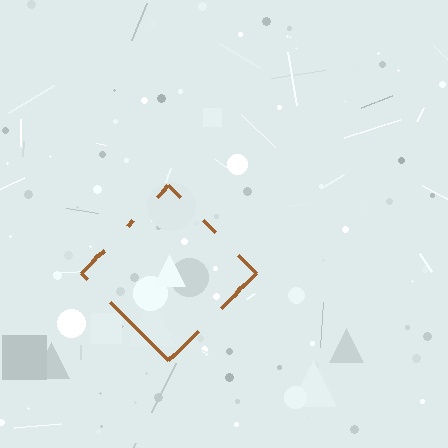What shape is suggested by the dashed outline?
The dashed outline suggests a diamond.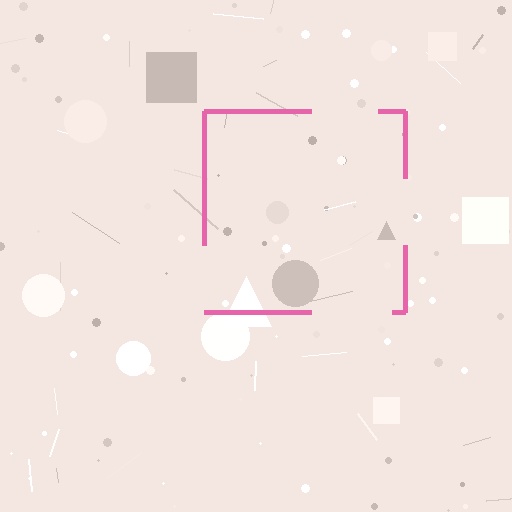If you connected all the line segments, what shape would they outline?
They would outline a square.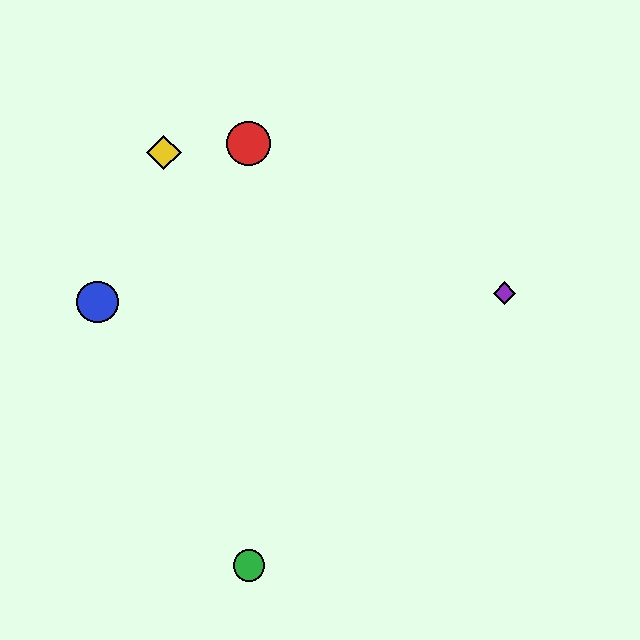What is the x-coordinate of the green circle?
The green circle is at x≈249.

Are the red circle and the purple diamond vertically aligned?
No, the red circle is at x≈249 and the purple diamond is at x≈504.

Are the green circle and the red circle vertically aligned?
Yes, both are at x≈249.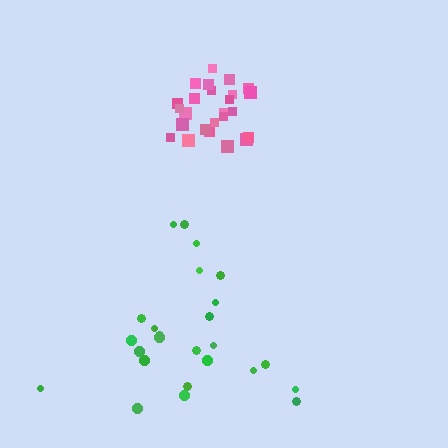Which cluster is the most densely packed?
Pink.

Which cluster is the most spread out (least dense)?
Green.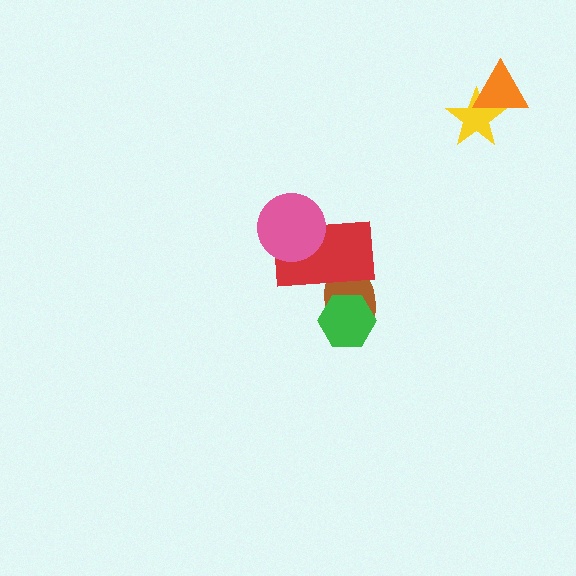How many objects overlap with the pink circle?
1 object overlaps with the pink circle.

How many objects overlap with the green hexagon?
1 object overlaps with the green hexagon.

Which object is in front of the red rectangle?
The pink circle is in front of the red rectangle.